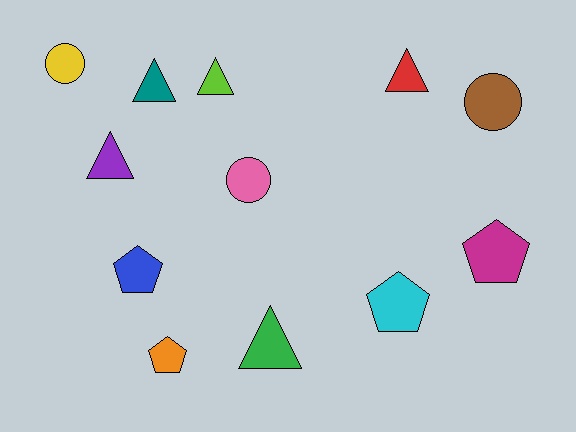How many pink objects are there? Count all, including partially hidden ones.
There is 1 pink object.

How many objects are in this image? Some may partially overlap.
There are 12 objects.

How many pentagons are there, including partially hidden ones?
There are 4 pentagons.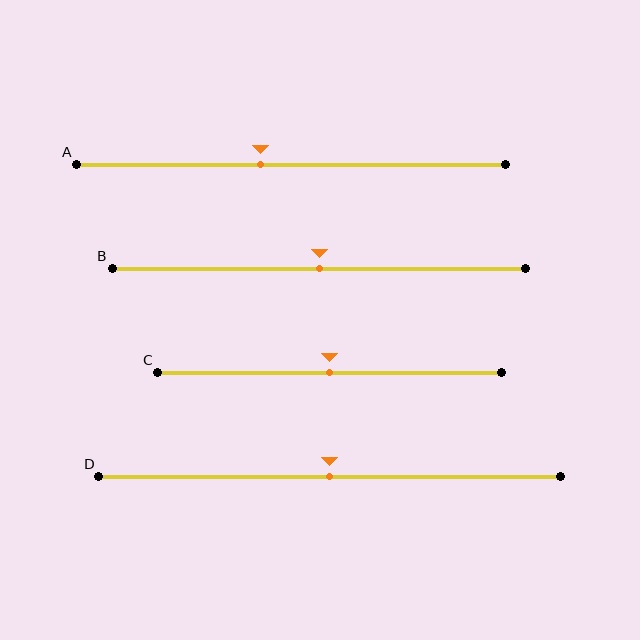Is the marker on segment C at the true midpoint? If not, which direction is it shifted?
Yes, the marker on segment C is at the true midpoint.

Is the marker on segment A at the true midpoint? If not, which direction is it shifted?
No, the marker on segment A is shifted to the left by about 7% of the segment length.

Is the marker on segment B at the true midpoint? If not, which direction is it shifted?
Yes, the marker on segment B is at the true midpoint.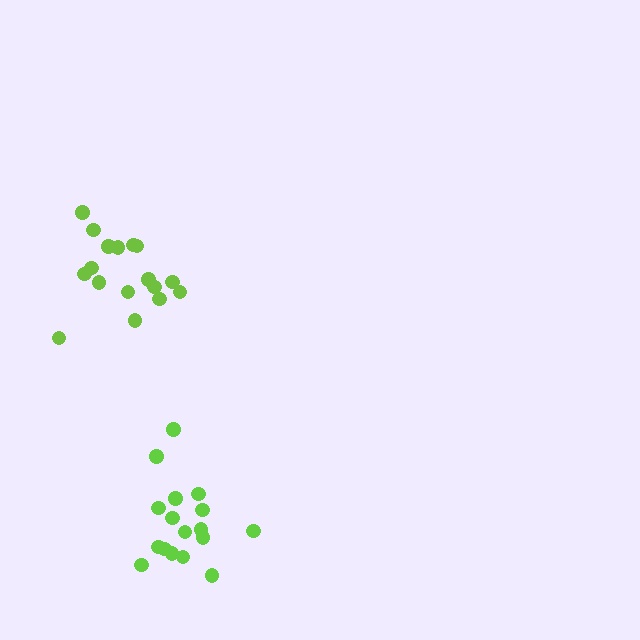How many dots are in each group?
Group 1: 17 dots, Group 2: 17 dots (34 total).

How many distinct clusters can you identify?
There are 2 distinct clusters.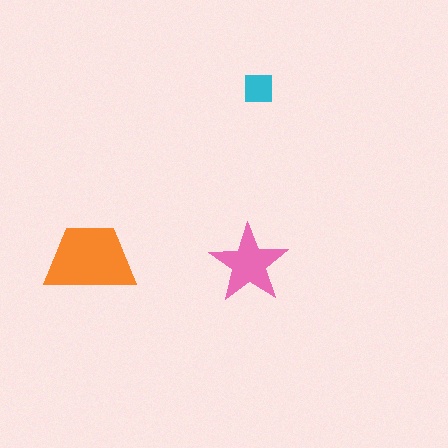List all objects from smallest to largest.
The cyan square, the pink star, the orange trapezoid.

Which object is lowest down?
The pink star is bottommost.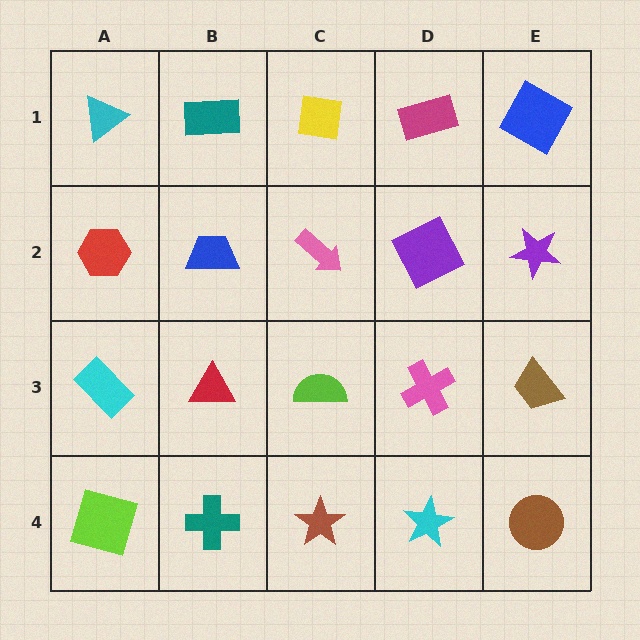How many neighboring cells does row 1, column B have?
3.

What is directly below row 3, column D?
A cyan star.